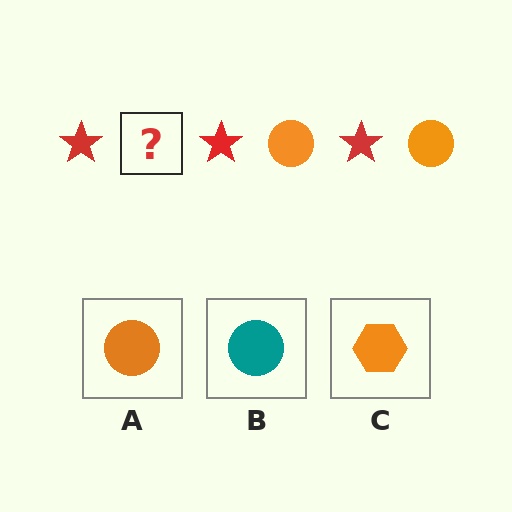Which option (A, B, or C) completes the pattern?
A.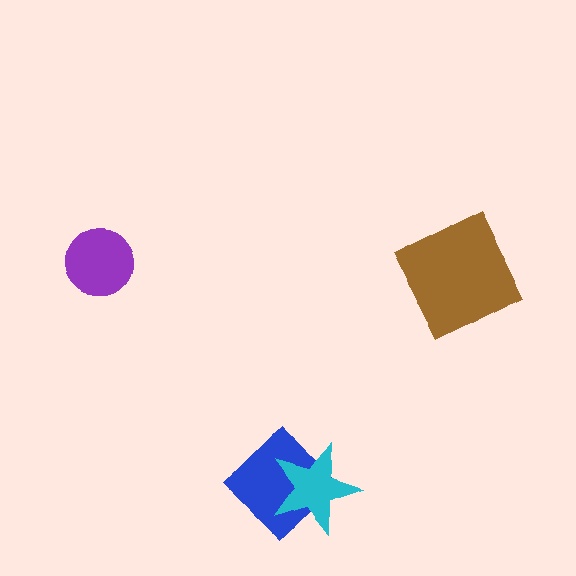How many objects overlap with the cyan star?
1 object overlaps with the cyan star.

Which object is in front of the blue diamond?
The cyan star is in front of the blue diamond.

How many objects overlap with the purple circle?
0 objects overlap with the purple circle.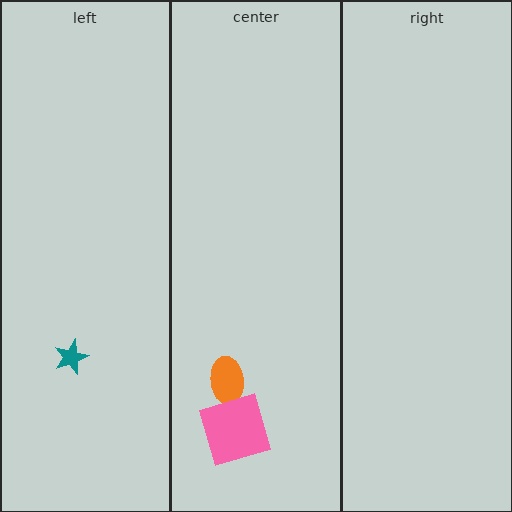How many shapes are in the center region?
2.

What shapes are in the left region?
The teal star.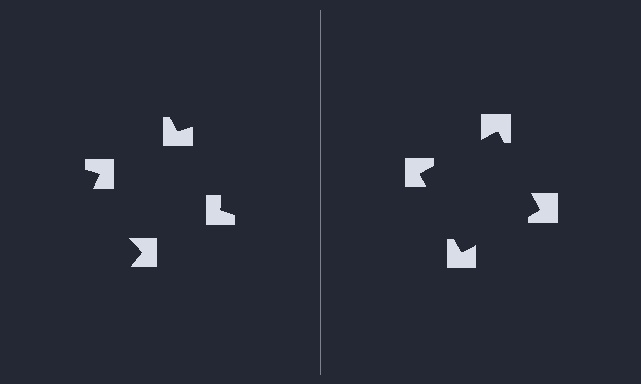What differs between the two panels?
The notched squares are positioned identically on both sides; only the wedge orientations differ. On the right they align to a square; on the left they are misaligned.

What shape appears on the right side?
An illusory square.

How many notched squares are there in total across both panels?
8 — 4 on each side.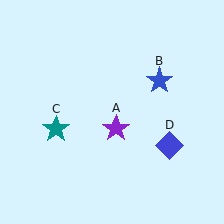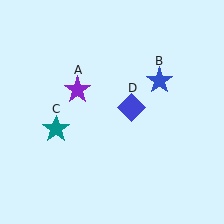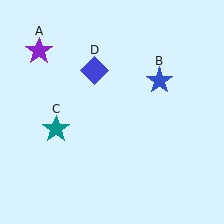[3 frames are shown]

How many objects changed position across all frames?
2 objects changed position: purple star (object A), blue diamond (object D).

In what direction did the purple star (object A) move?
The purple star (object A) moved up and to the left.